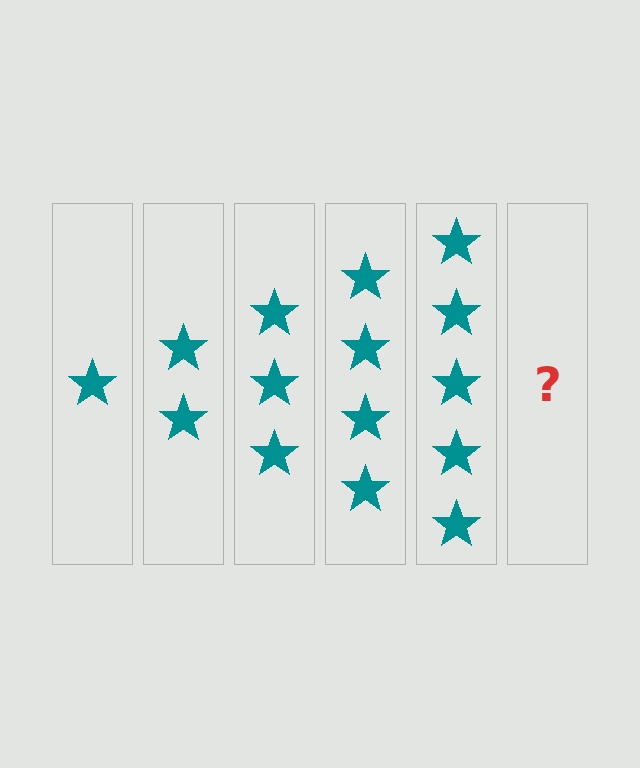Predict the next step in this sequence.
The next step is 6 stars.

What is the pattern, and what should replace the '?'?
The pattern is that each step adds one more star. The '?' should be 6 stars.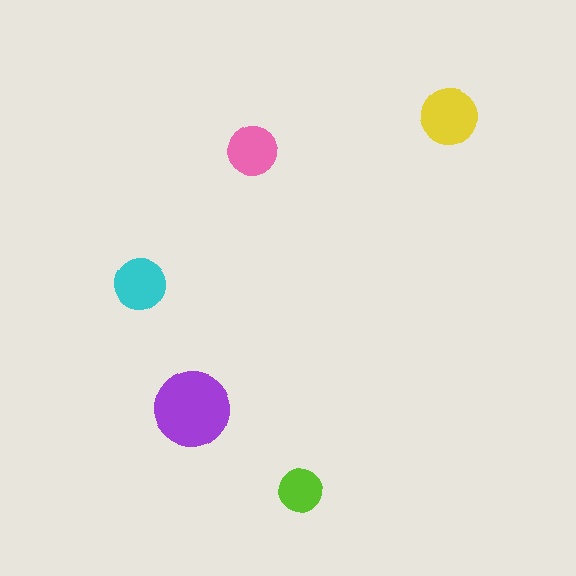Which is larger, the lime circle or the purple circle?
The purple one.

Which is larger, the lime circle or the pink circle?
The pink one.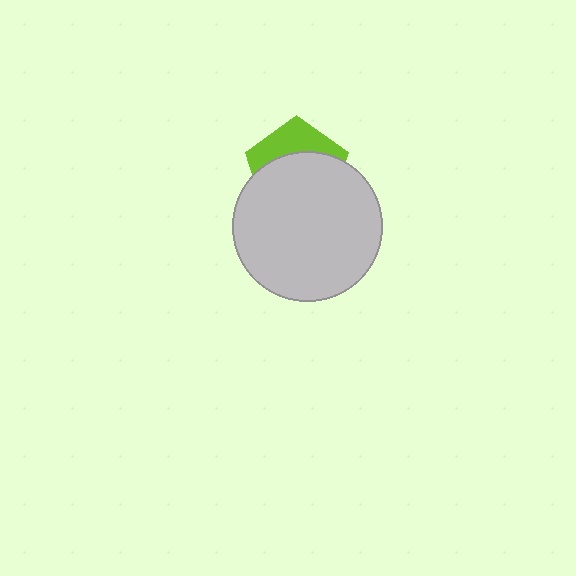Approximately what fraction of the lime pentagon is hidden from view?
Roughly 65% of the lime pentagon is hidden behind the light gray circle.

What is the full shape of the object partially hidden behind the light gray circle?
The partially hidden object is a lime pentagon.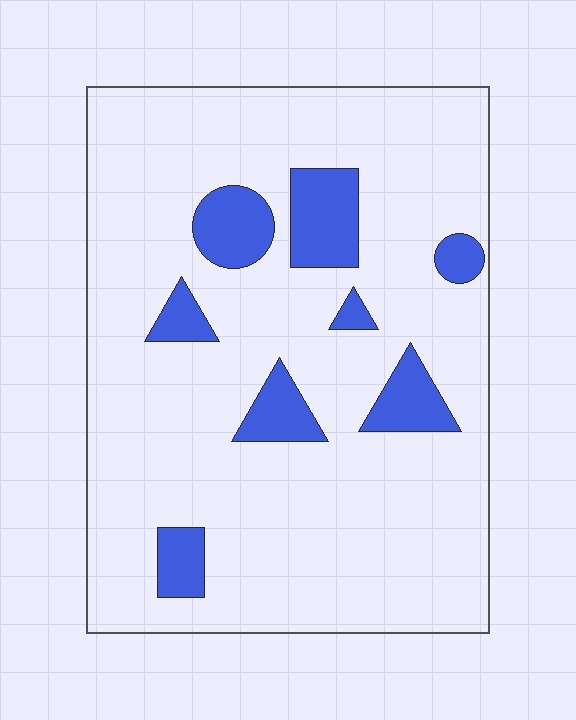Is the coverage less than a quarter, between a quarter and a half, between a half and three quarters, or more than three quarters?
Less than a quarter.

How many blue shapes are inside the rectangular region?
8.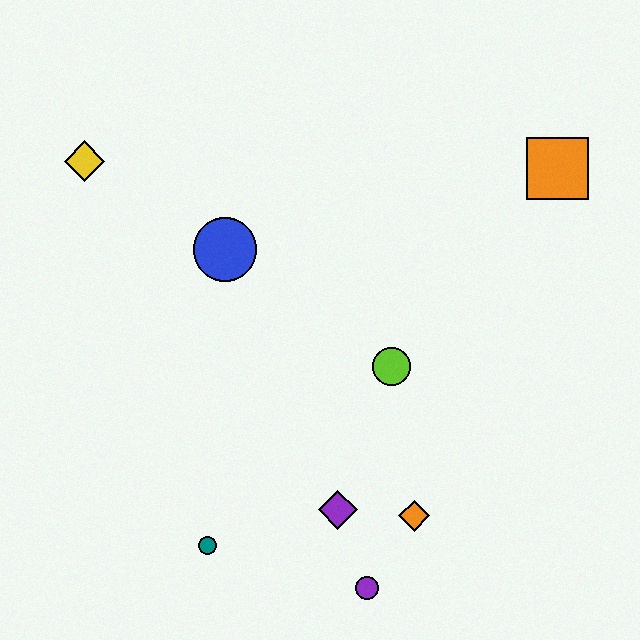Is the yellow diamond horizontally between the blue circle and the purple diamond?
No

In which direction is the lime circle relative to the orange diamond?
The lime circle is above the orange diamond.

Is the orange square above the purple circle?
Yes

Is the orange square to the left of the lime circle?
No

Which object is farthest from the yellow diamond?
The purple circle is farthest from the yellow diamond.